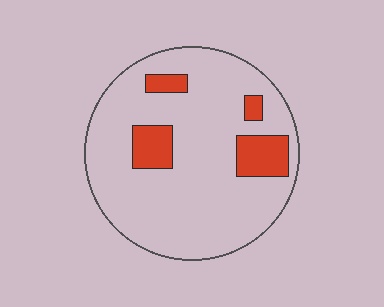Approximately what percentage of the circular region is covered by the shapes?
Approximately 15%.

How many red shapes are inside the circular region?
4.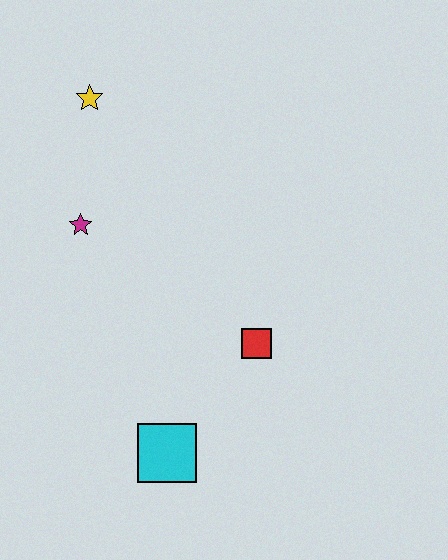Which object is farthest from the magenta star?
The cyan square is farthest from the magenta star.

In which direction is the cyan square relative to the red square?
The cyan square is below the red square.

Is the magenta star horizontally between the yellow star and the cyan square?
No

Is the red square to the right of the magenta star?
Yes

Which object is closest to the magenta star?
The yellow star is closest to the magenta star.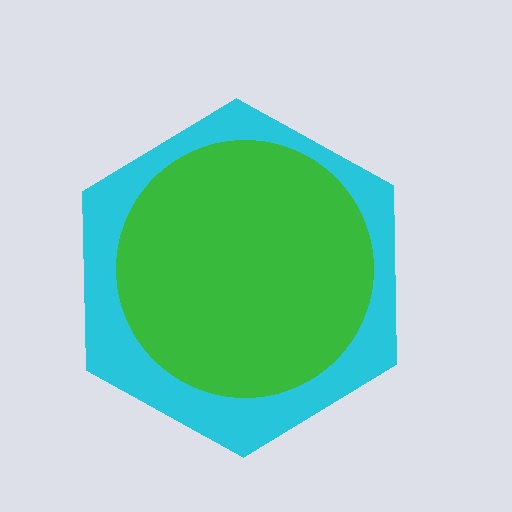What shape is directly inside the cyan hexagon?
The green circle.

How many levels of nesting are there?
2.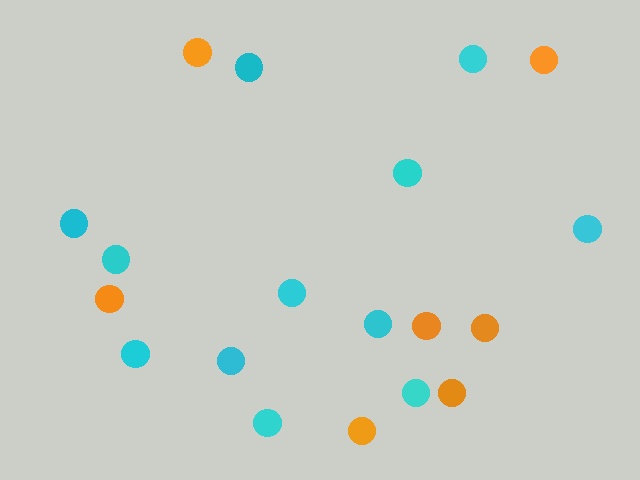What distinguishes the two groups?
There are 2 groups: one group of orange circles (7) and one group of cyan circles (12).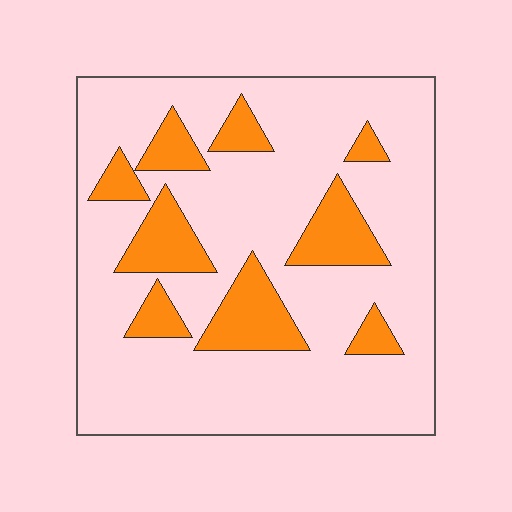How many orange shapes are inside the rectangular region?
9.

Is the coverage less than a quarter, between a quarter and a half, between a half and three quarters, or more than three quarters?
Less than a quarter.